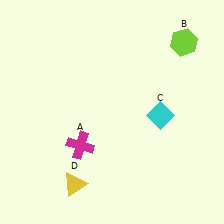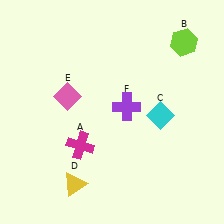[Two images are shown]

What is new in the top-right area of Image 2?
A purple cross (F) was added in the top-right area of Image 2.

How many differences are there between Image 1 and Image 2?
There are 2 differences between the two images.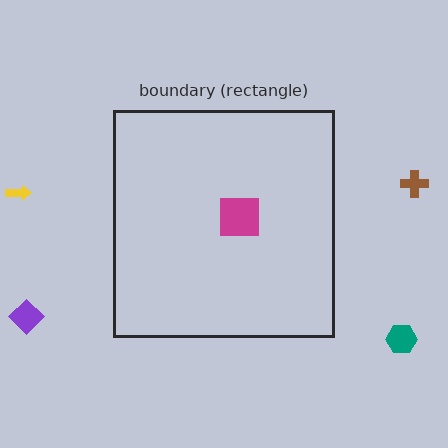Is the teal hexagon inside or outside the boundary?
Outside.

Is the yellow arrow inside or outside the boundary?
Outside.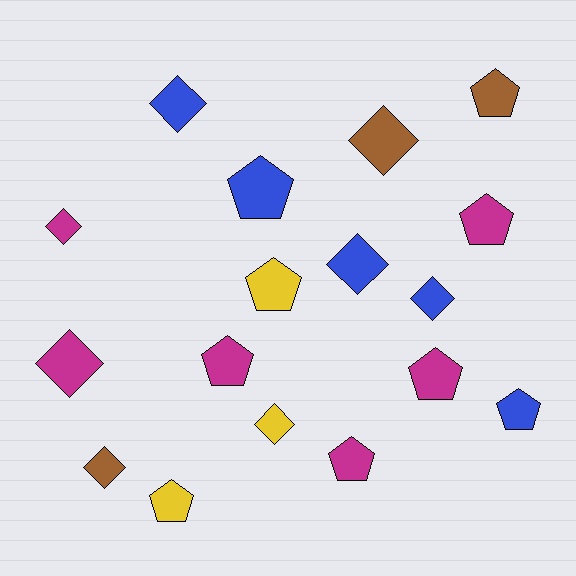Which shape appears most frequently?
Pentagon, with 9 objects.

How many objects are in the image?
There are 17 objects.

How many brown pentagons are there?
There is 1 brown pentagon.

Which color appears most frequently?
Magenta, with 6 objects.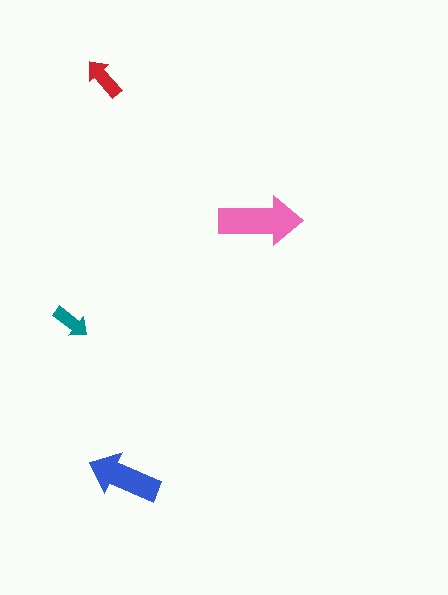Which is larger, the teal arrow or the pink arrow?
The pink one.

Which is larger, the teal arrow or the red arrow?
The red one.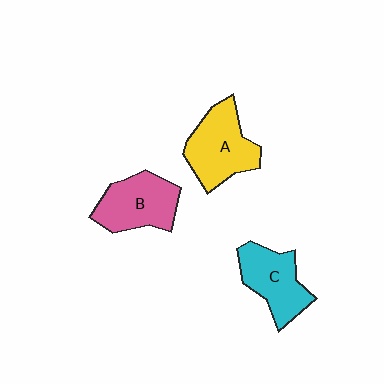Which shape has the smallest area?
Shape C (cyan).